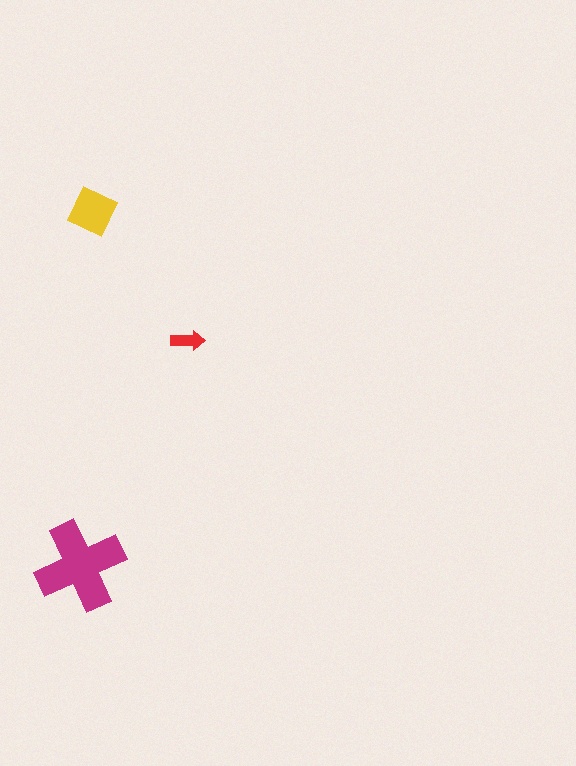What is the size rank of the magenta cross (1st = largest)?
1st.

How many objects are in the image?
There are 3 objects in the image.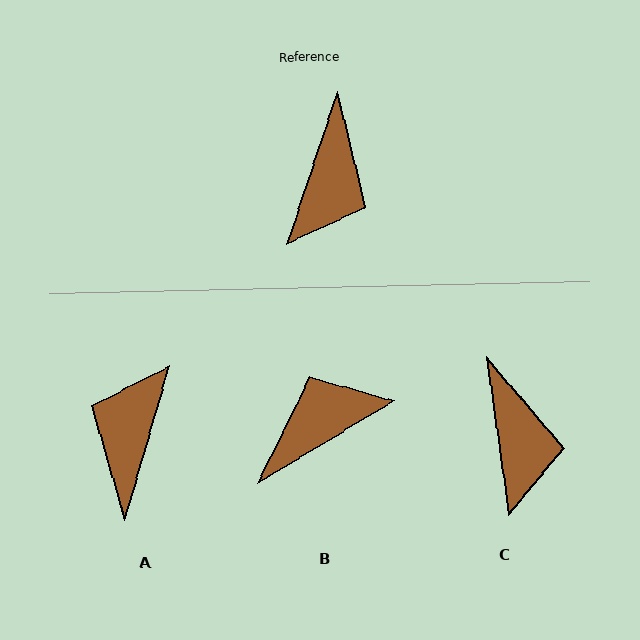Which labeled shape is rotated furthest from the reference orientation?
A, about 178 degrees away.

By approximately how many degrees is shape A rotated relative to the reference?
Approximately 178 degrees clockwise.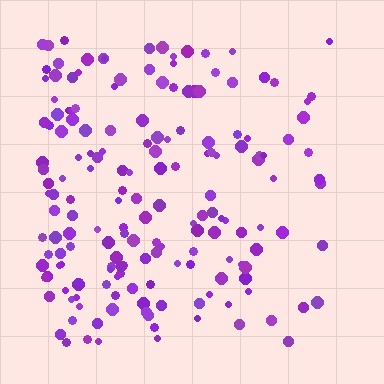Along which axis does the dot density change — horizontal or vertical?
Horizontal.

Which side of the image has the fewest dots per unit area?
The right.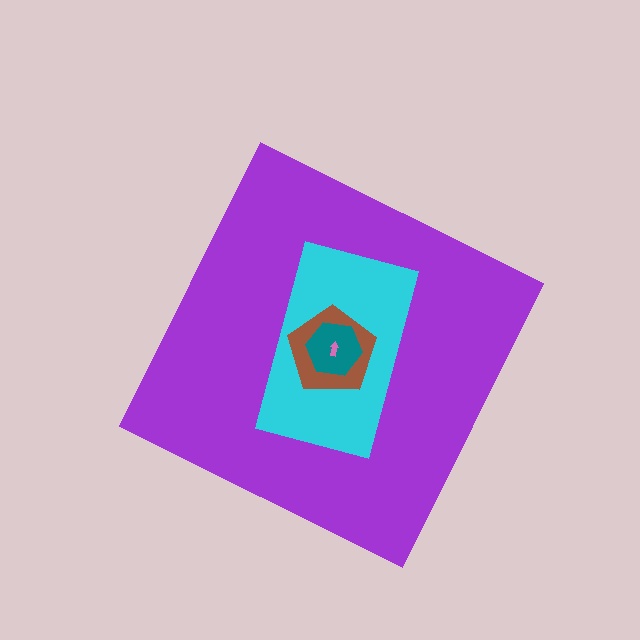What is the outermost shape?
The purple diamond.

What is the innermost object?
The pink arrow.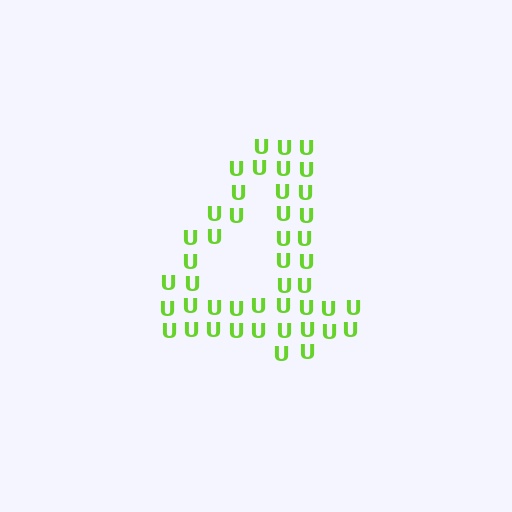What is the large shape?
The large shape is the digit 4.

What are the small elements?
The small elements are letter U's.